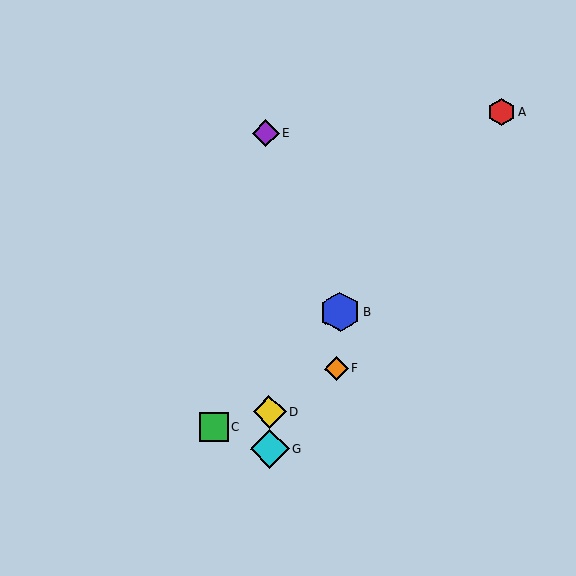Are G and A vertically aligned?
No, G is at x≈270 and A is at x≈501.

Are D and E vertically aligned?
Yes, both are at x≈269.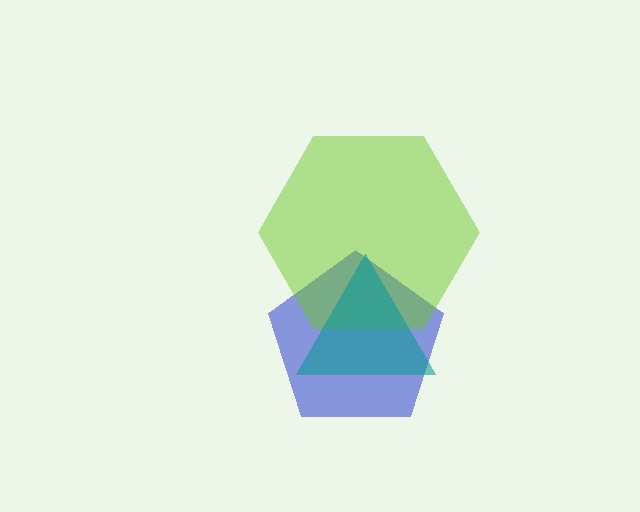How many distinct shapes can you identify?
There are 3 distinct shapes: a blue pentagon, a lime hexagon, a teal triangle.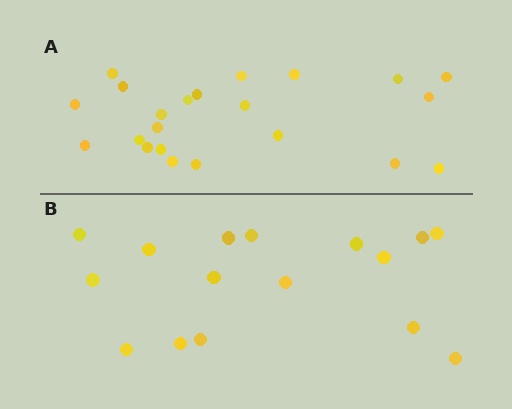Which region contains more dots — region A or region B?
Region A (the top region) has more dots.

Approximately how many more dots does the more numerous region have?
Region A has about 6 more dots than region B.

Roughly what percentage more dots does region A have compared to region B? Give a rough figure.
About 40% more.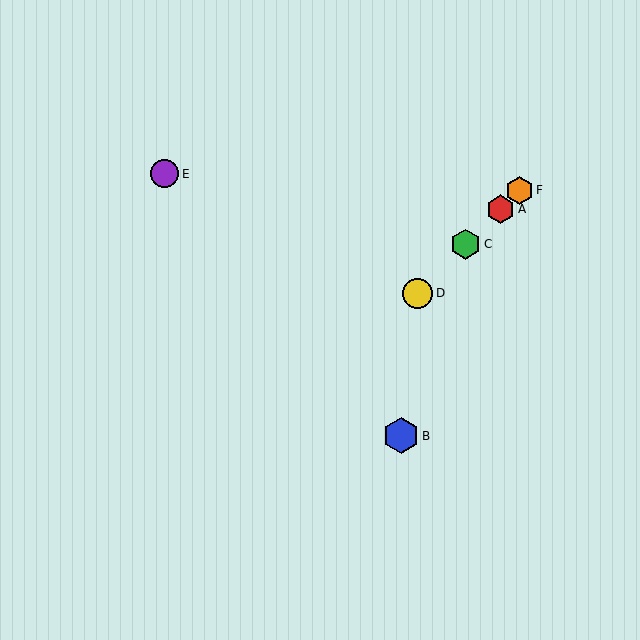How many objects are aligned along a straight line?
4 objects (A, C, D, F) are aligned along a straight line.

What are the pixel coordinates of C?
Object C is at (466, 244).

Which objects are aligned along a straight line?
Objects A, C, D, F are aligned along a straight line.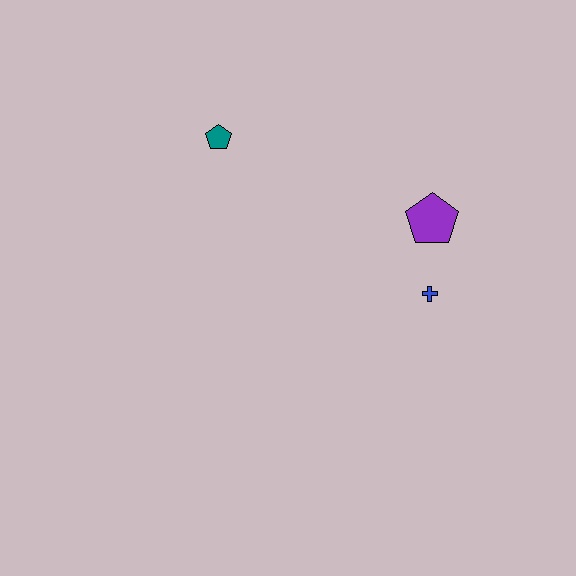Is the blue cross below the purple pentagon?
Yes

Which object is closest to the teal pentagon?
The purple pentagon is closest to the teal pentagon.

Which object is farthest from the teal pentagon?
The blue cross is farthest from the teal pentagon.